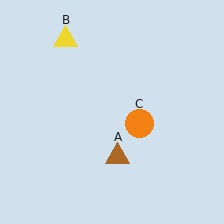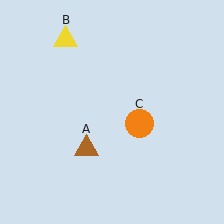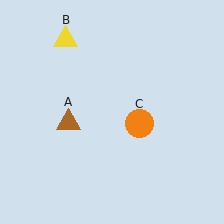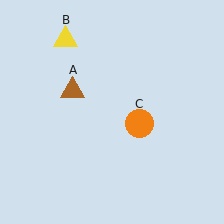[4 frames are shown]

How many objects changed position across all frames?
1 object changed position: brown triangle (object A).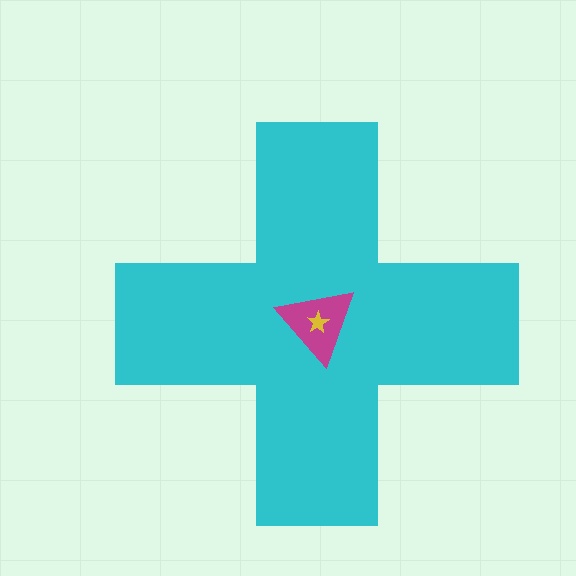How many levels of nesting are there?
3.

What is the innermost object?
The yellow star.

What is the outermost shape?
The cyan cross.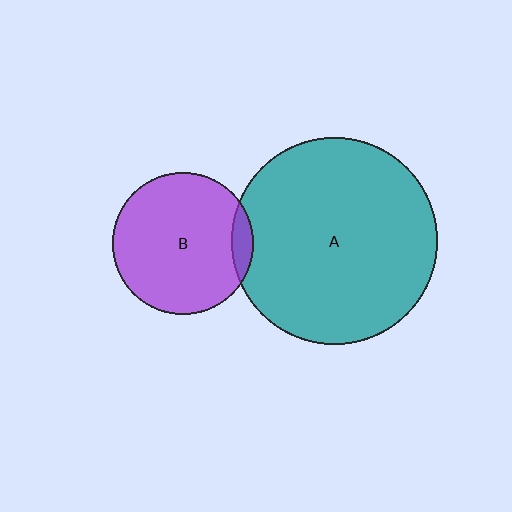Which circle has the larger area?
Circle A (teal).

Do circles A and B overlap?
Yes.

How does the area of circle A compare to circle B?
Approximately 2.1 times.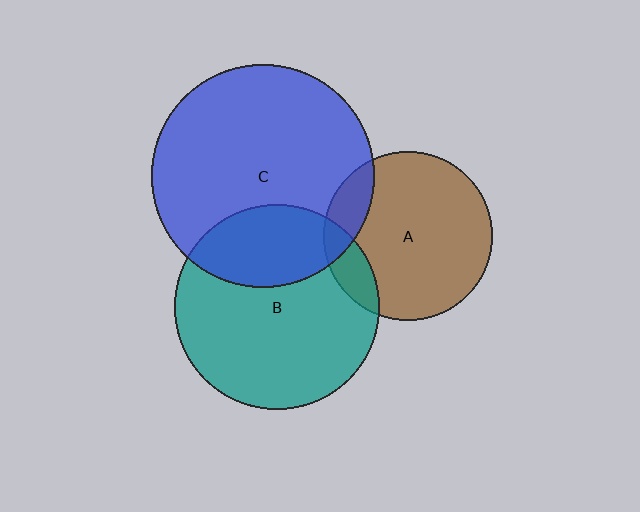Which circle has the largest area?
Circle C (blue).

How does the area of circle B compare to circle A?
Approximately 1.5 times.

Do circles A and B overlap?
Yes.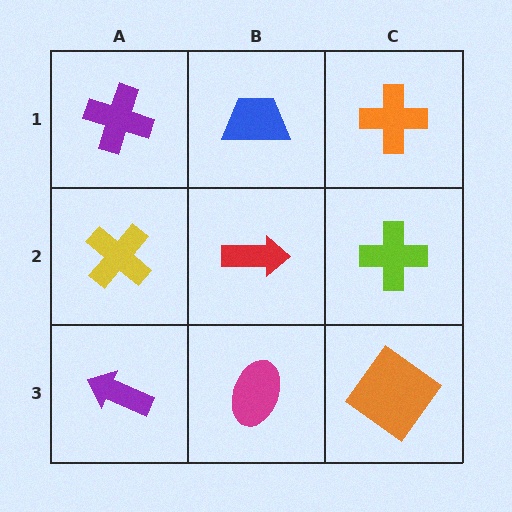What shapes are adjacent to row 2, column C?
An orange cross (row 1, column C), an orange diamond (row 3, column C), a red arrow (row 2, column B).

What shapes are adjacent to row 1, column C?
A lime cross (row 2, column C), a blue trapezoid (row 1, column B).